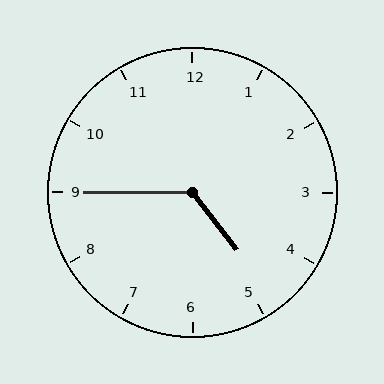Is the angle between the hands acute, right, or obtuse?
It is obtuse.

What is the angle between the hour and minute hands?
Approximately 128 degrees.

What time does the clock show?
4:45.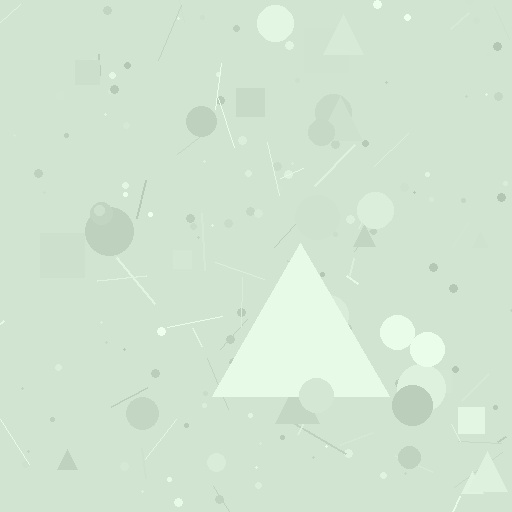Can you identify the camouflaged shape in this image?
The camouflaged shape is a triangle.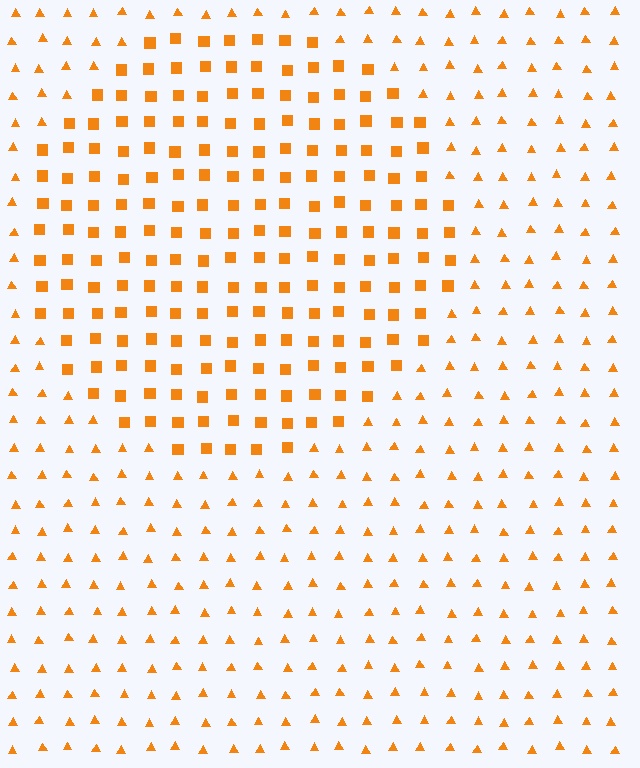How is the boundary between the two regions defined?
The boundary is defined by a change in element shape: squares inside vs. triangles outside. All elements share the same color and spacing.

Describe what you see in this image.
The image is filled with small orange elements arranged in a uniform grid. A circle-shaped region contains squares, while the surrounding area contains triangles. The boundary is defined purely by the change in element shape.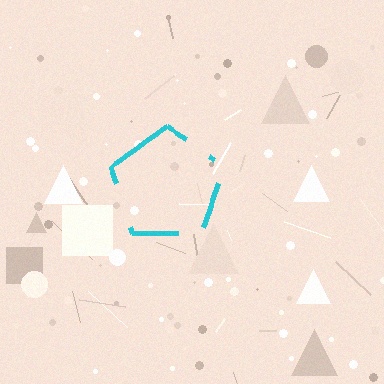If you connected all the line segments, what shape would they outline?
They would outline a pentagon.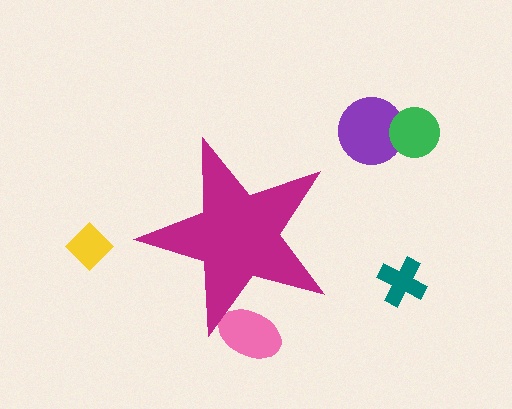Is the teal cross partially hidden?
No, the teal cross is fully visible.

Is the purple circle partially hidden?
No, the purple circle is fully visible.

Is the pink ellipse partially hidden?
Yes, the pink ellipse is partially hidden behind the magenta star.